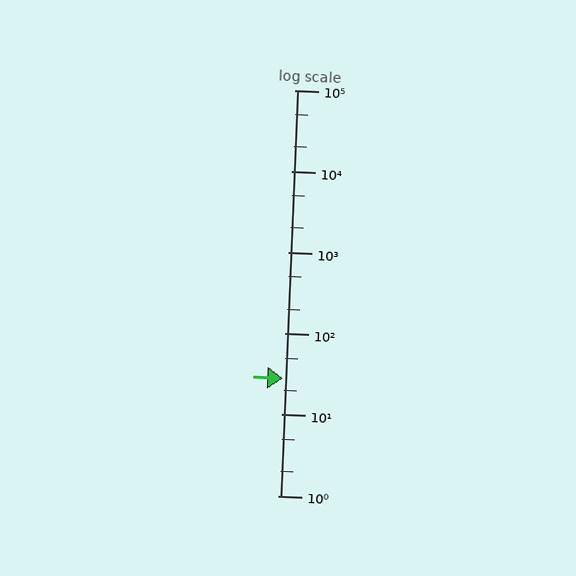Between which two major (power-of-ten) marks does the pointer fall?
The pointer is between 10 and 100.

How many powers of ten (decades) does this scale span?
The scale spans 5 decades, from 1 to 100000.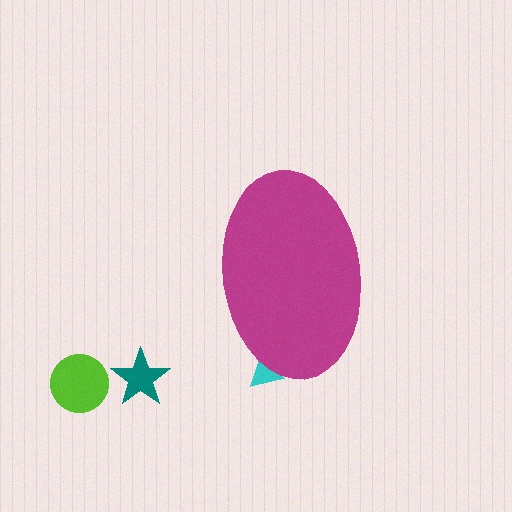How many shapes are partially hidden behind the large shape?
1 shape is partially hidden.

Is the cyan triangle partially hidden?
Yes, the cyan triangle is partially hidden behind the magenta ellipse.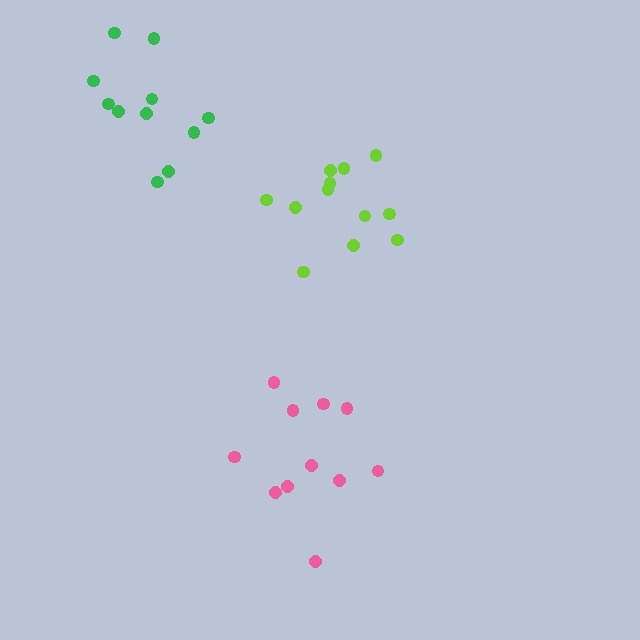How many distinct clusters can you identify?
There are 3 distinct clusters.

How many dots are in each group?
Group 1: 11 dots, Group 2: 11 dots, Group 3: 12 dots (34 total).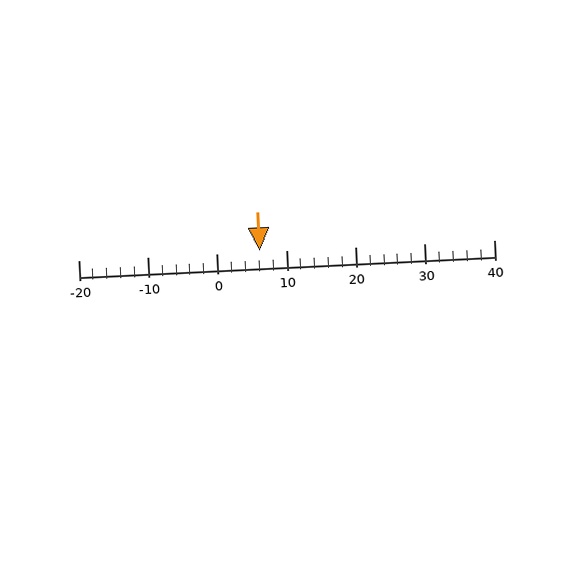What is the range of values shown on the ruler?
The ruler shows values from -20 to 40.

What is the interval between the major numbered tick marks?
The major tick marks are spaced 10 units apart.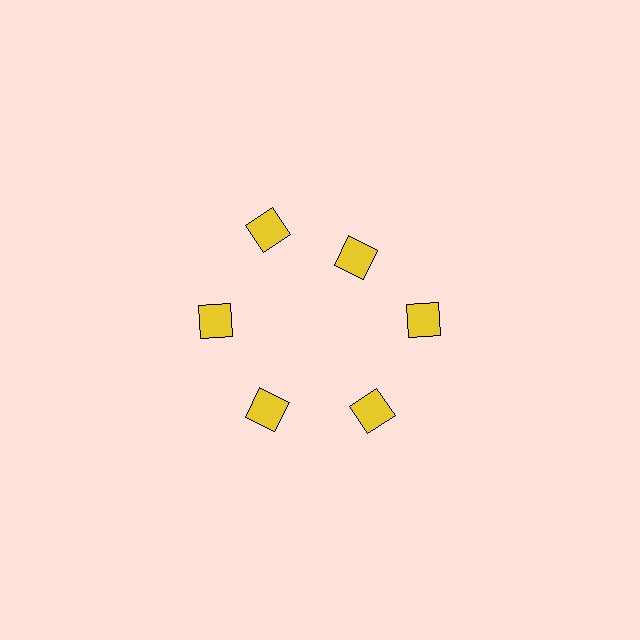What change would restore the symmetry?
The symmetry would be restored by moving it outward, back onto the ring so that all 6 squares sit at equal angles and equal distance from the center.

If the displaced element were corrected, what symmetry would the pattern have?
It would have 6-fold rotational symmetry — the pattern would map onto itself every 60 degrees.